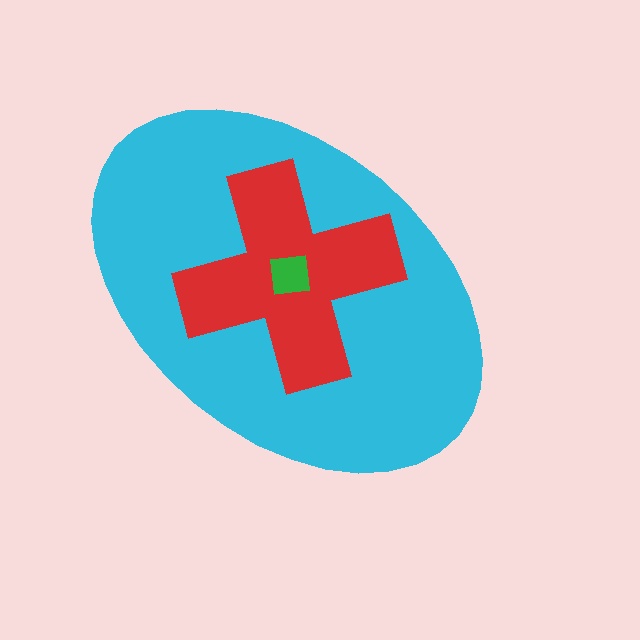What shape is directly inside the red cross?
The green square.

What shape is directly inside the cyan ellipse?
The red cross.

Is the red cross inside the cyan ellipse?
Yes.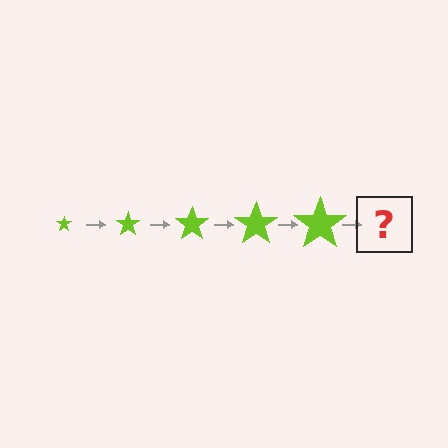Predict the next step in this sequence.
The next step is a lime star, larger than the previous one.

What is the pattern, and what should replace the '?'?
The pattern is that the star gets progressively larger each step. The '?' should be a lime star, larger than the previous one.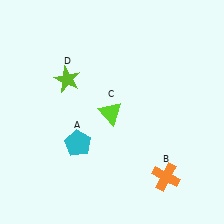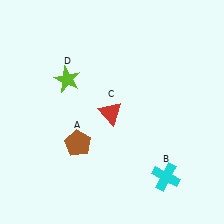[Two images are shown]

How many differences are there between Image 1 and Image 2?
There are 3 differences between the two images.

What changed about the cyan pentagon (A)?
In Image 1, A is cyan. In Image 2, it changed to brown.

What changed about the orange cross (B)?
In Image 1, B is orange. In Image 2, it changed to cyan.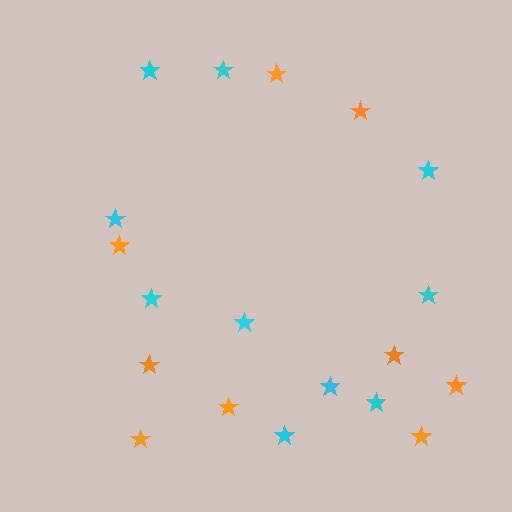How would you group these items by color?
There are 2 groups: one group of orange stars (9) and one group of cyan stars (10).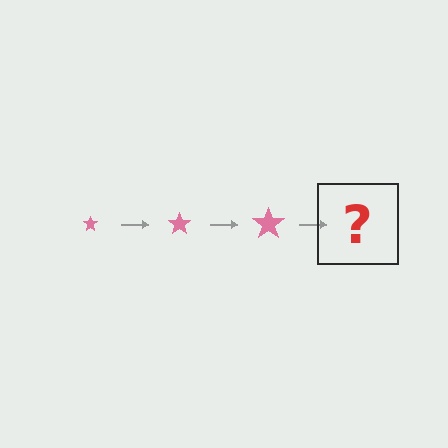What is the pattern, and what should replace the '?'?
The pattern is that the star gets progressively larger each step. The '?' should be a pink star, larger than the previous one.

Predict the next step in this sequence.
The next step is a pink star, larger than the previous one.